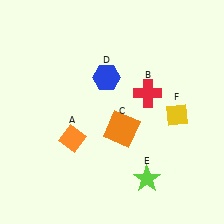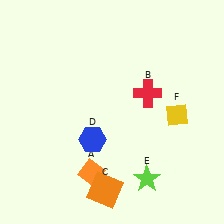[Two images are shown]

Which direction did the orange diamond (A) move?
The orange diamond (A) moved down.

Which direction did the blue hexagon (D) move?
The blue hexagon (D) moved down.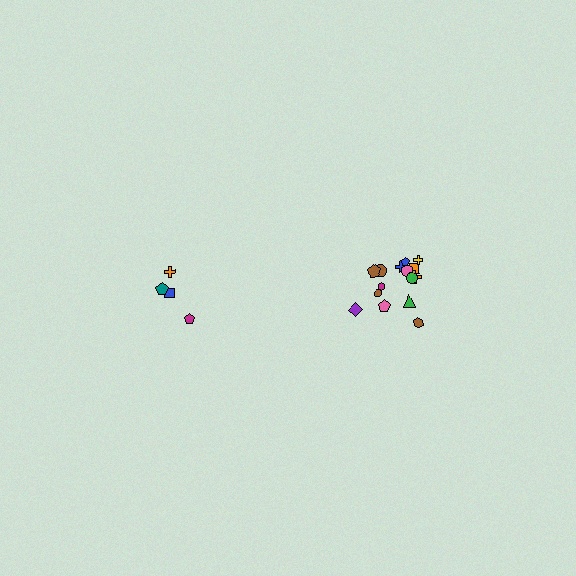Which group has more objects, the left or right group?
The right group.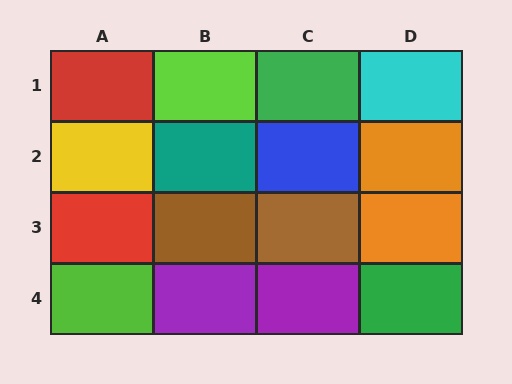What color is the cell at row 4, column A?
Lime.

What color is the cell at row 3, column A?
Red.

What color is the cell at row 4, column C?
Purple.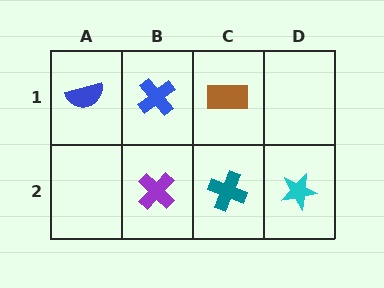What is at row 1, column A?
A blue semicircle.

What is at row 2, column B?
A purple cross.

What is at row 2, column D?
A cyan star.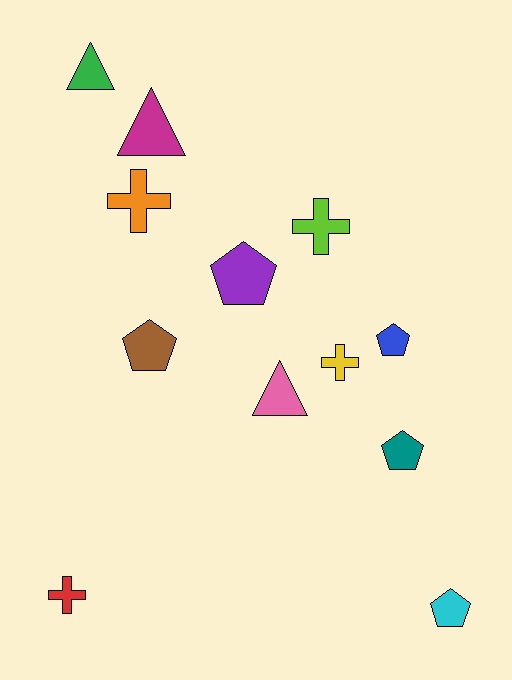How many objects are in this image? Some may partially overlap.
There are 12 objects.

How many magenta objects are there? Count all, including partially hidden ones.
There is 1 magenta object.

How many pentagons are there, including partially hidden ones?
There are 5 pentagons.